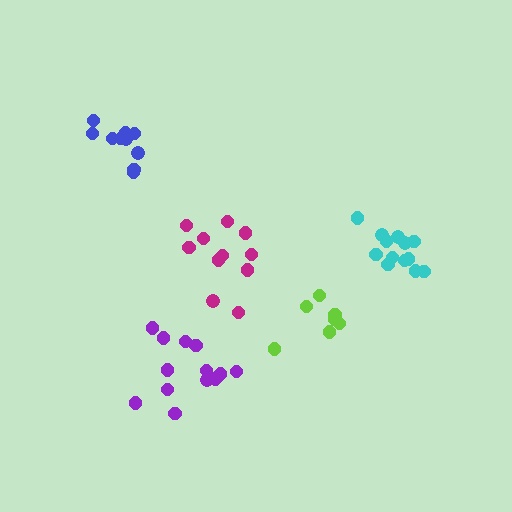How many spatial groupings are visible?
There are 5 spatial groupings.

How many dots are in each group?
Group 1: 13 dots, Group 2: 11 dots, Group 3: 10 dots, Group 4: 13 dots, Group 5: 7 dots (54 total).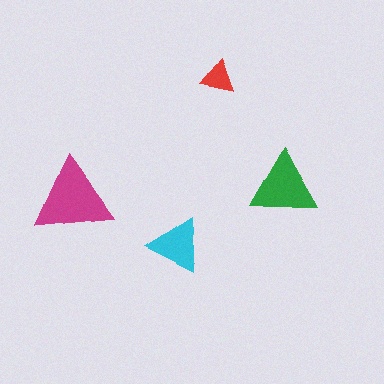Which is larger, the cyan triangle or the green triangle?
The green one.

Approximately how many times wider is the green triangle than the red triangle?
About 2 times wider.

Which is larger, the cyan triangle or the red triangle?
The cyan one.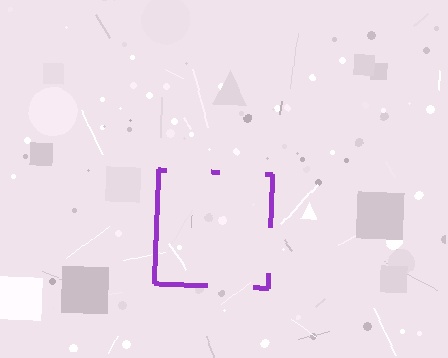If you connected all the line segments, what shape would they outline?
They would outline a square.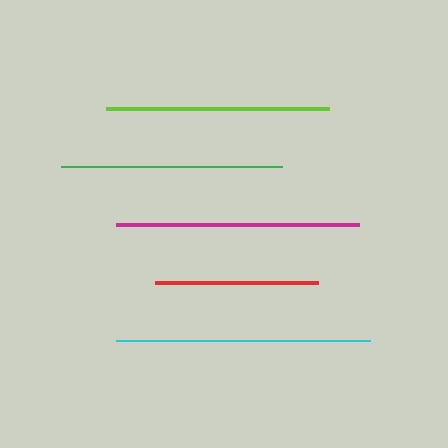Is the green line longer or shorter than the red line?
The green line is longer than the red line.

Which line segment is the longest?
The cyan line is the longest at approximately 254 pixels.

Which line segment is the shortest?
The red line is the shortest at approximately 164 pixels.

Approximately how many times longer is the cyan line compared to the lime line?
The cyan line is approximately 1.1 times the length of the lime line.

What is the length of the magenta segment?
The magenta segment is approximately 244 pixels long.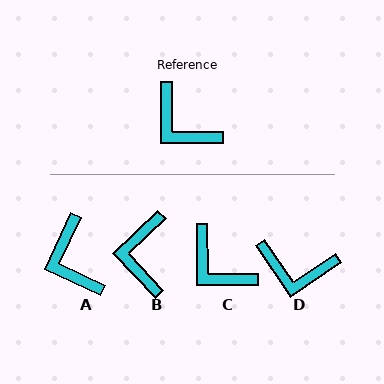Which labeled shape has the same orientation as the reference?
C.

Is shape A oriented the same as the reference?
No, it is off by about 25 degrees.